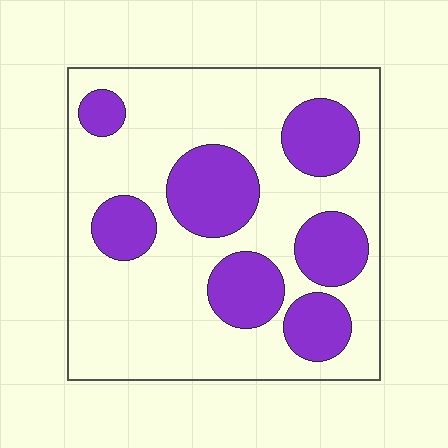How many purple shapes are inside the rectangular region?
7.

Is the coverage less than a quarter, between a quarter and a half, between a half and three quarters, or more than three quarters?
Between a quarter and a half.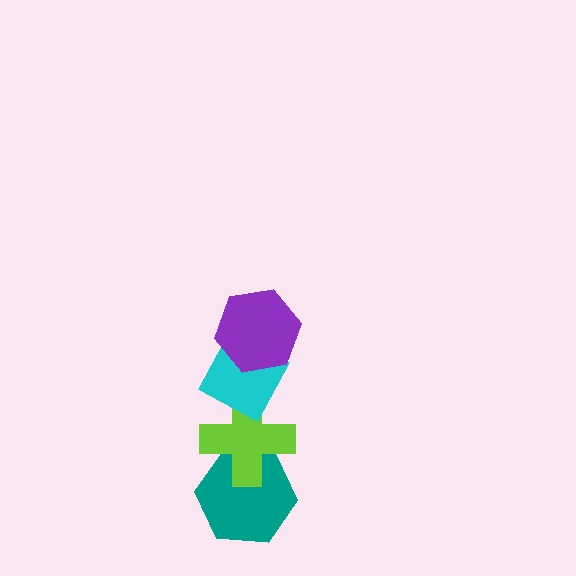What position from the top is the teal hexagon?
The teal hexagon is 4th from the top.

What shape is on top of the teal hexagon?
The lime cross is on top of the teal hexagon.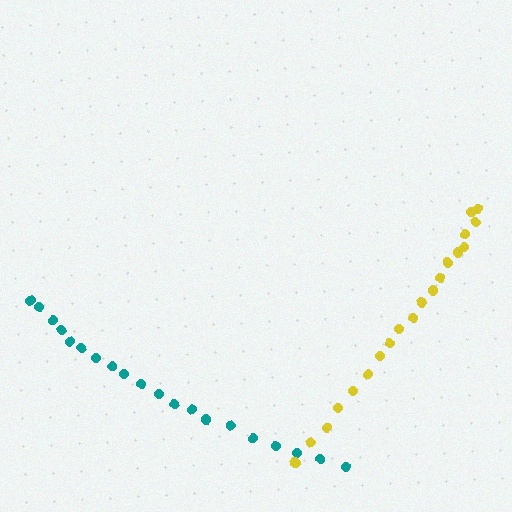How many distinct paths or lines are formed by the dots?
There are 2 distinct paths.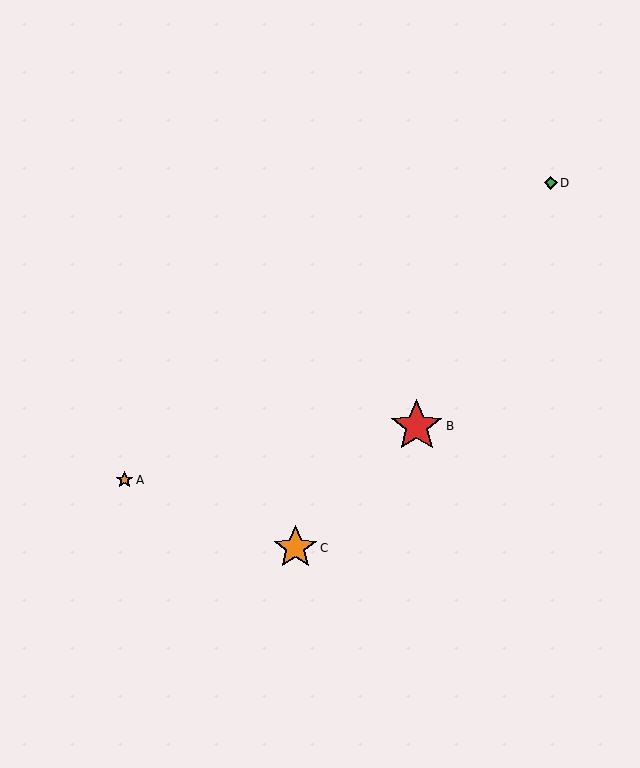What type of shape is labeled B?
Shape B is a red star.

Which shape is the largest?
The red star (labeled B) is the largest.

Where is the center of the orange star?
The center of the orange star is at (124, 480).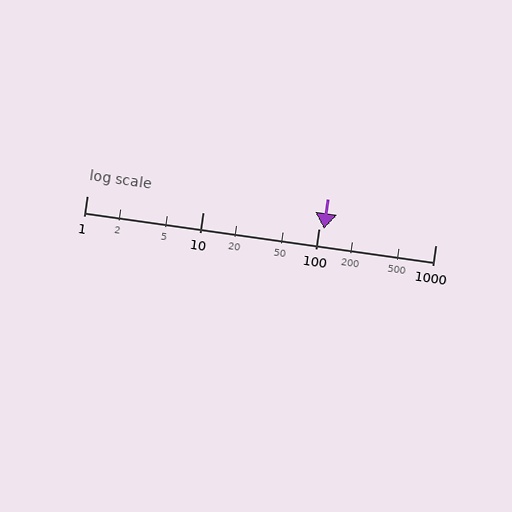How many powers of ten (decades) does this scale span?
The scale spans 3 decades, from 1 to 1000.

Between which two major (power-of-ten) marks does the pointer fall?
The pointer is between 100 and 1000.